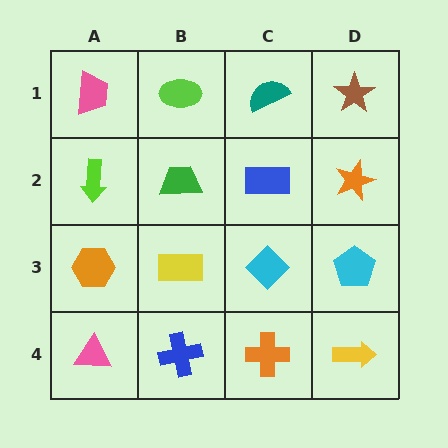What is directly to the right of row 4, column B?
An orange cross.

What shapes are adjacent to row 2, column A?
A pink trapezoid (row 1, column A), an orange hexagon (row 3, column A), a green trapezoid (row 2, column B).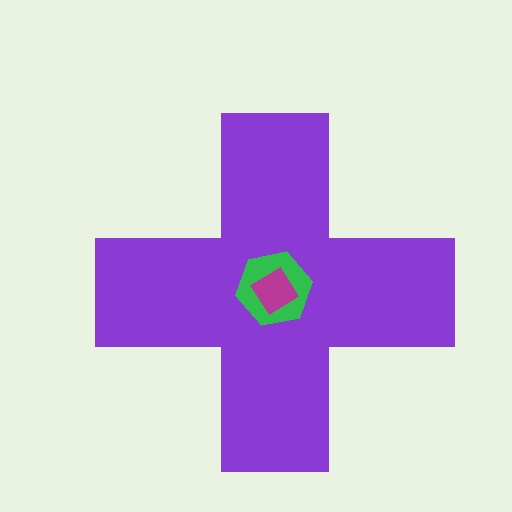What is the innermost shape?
The magenta diamond.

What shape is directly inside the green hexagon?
The magenta diamond.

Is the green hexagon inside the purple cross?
Yes.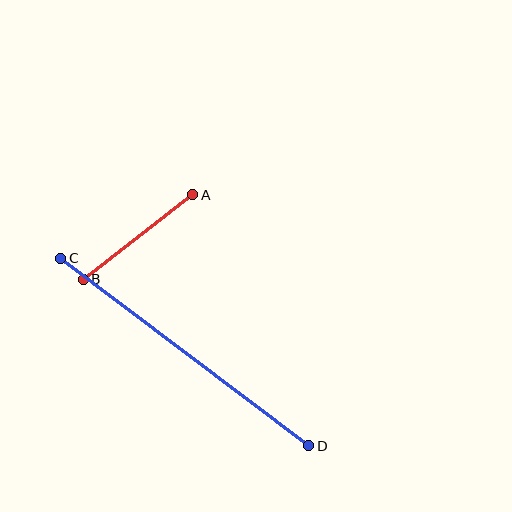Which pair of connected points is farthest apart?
Points C and D are farthest apart.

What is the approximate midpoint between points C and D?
The midpoint is at approximately (185, 352) pixels.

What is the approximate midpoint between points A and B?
The midpoint is at approximately (138, 237) pixels.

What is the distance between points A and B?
The distance is approximately 138 pixels.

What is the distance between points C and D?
The distance is approximately 311 pixels.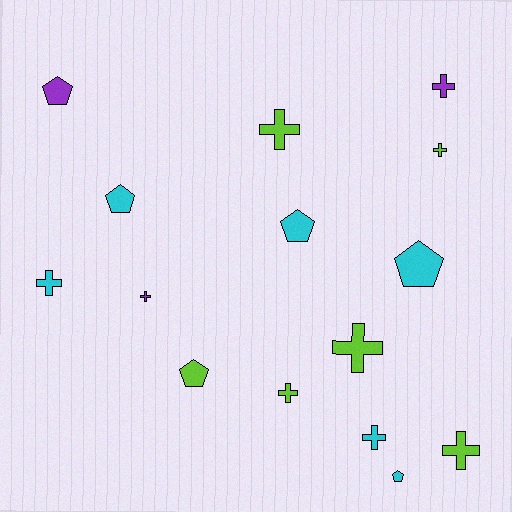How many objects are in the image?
There are 15 objects.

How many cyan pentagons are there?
There are 4 cyan pentagons.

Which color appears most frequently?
Cyan, with 6 objects.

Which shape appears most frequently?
Cross, with 9 objects.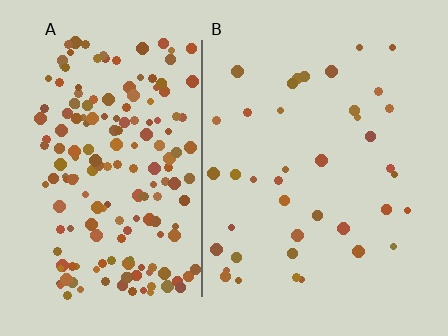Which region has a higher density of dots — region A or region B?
A (the left).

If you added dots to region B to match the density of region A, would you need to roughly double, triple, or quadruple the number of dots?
Approximately quadruple.